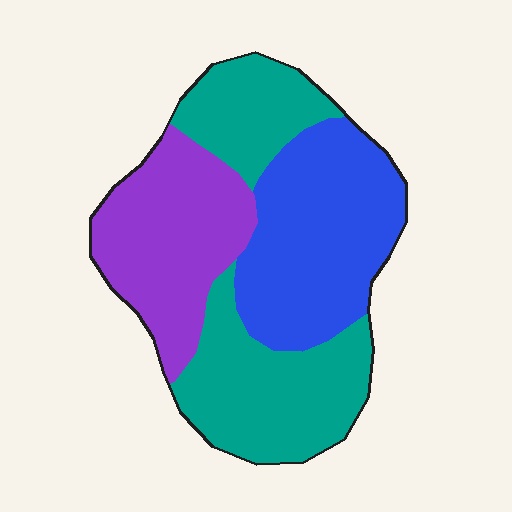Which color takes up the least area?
Purple, at roughly 25%.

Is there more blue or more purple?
Blue.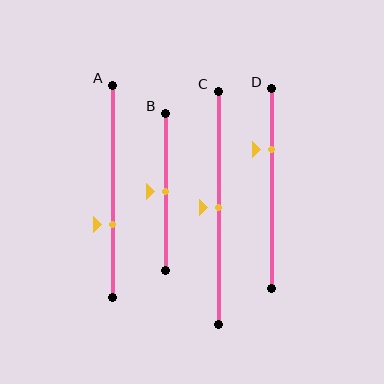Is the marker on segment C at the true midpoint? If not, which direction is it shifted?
Yes, the marker on segment C is at the true midpoint.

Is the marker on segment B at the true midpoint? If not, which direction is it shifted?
Yes, the marker on segment B is at the true midpoint.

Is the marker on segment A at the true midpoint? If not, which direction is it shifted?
No, the marker on segment A is shifted downward by about 16% of the segment length.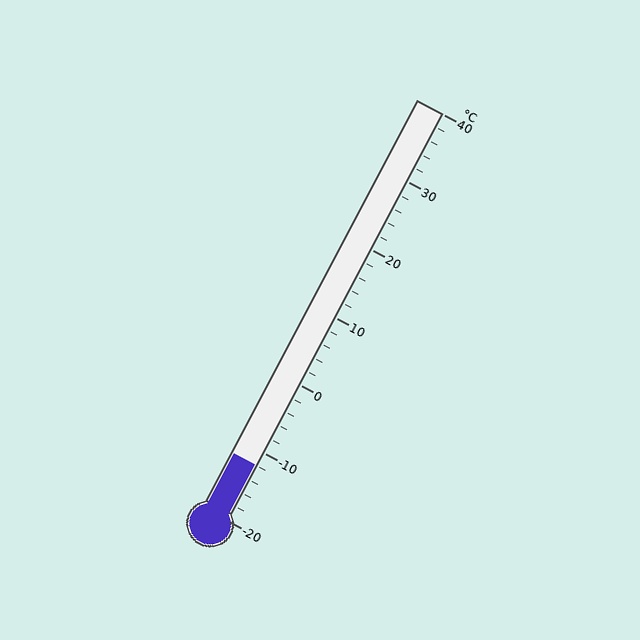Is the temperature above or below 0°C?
The temperature is below 0°C.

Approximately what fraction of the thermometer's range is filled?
The thermometer is filled to approximately 15% of its range.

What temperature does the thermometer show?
The thermometer shows approximately -12°C.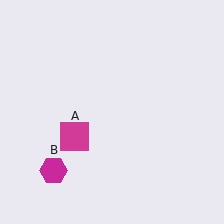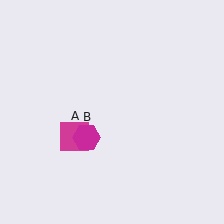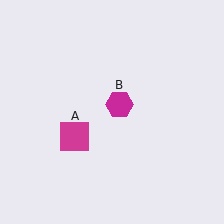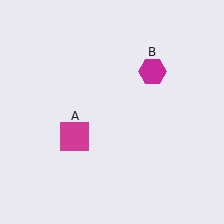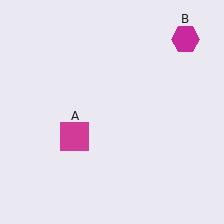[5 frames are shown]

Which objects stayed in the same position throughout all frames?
Magenta square (object A) remained stationary.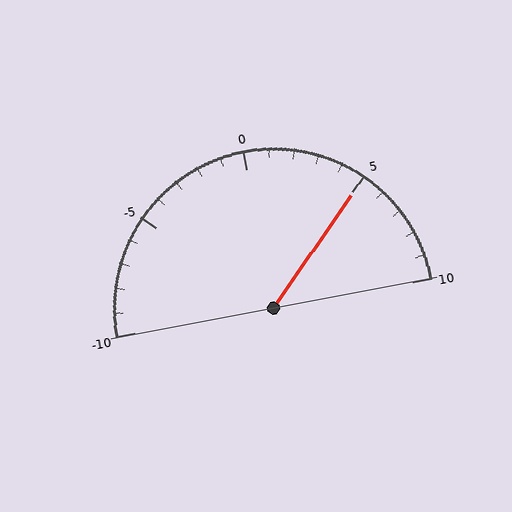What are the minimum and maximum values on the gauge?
The gauge ranges from -10 to 10.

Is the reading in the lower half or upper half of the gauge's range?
The reading is in the upper half of the range (-10 to 10).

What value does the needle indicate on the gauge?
The needle indicates approximately 5.